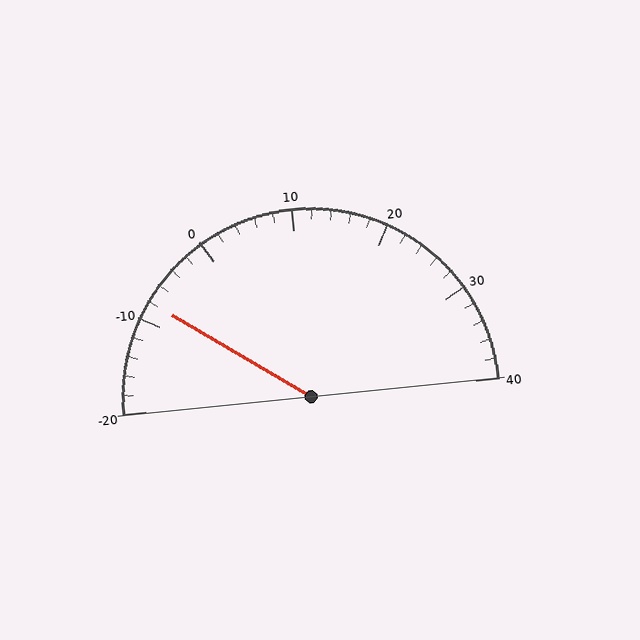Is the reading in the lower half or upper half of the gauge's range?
The reading is in the lower half of the range (-20 to 40).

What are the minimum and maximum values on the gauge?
The gauge ranges from -20 to 40.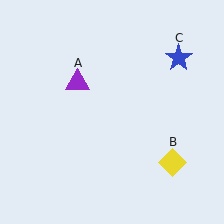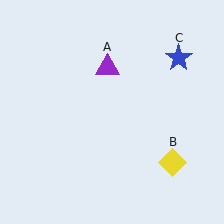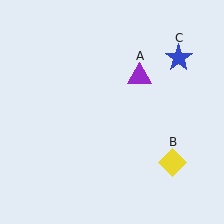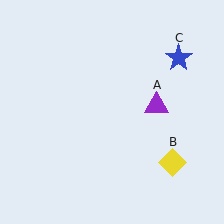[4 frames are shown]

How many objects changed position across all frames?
1 object changed position: purple triangle (object A).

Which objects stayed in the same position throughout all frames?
Yellow diamond (object B) and blue star (object C) remained stationary.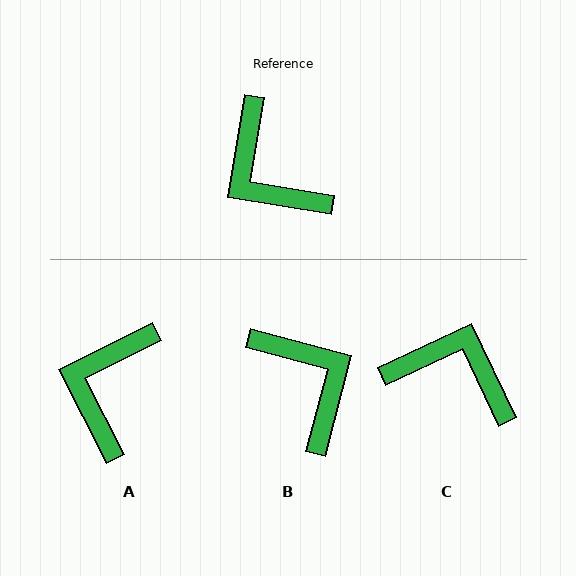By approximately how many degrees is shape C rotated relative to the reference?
Approximately 146 degrees clockwise.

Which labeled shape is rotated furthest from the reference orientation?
B, about 174 degrees away.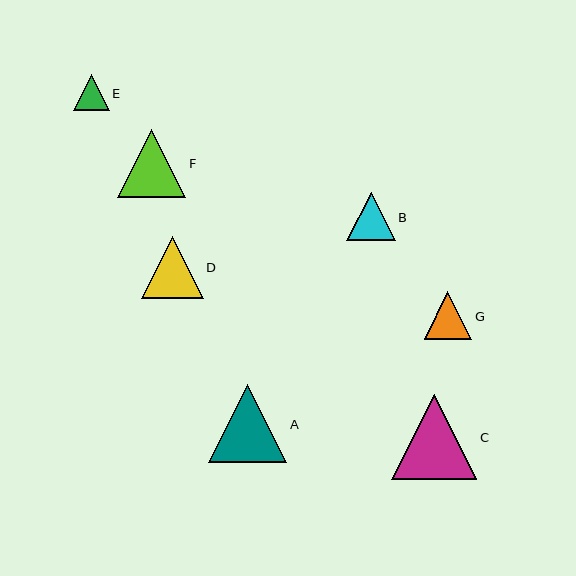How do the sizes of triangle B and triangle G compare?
Triangle B and triangle G are approximately the same size.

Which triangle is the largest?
Triangle C is the largest with a size of approximately 85 pixels.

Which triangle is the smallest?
Triangle E is the smallest with a size of approximately 35 pixels.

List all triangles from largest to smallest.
From largest to smallest: C, A, F, D, B, G, E.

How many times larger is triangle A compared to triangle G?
Triangle A is approximately 1.6 times the size of triangle G.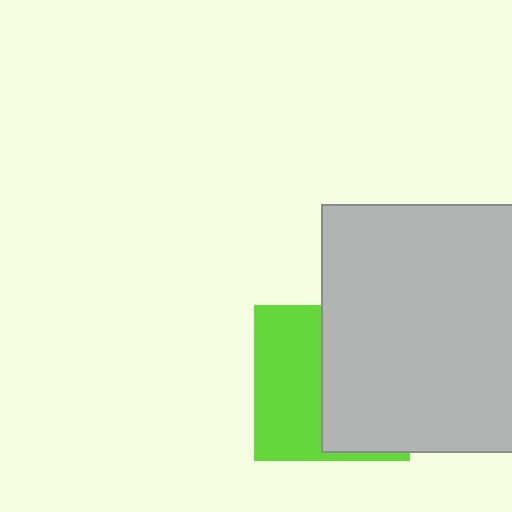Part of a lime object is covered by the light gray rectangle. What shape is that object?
It is a square.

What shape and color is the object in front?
The object in front is a light gray rectangle.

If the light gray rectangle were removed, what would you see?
You would see the complete lime square.